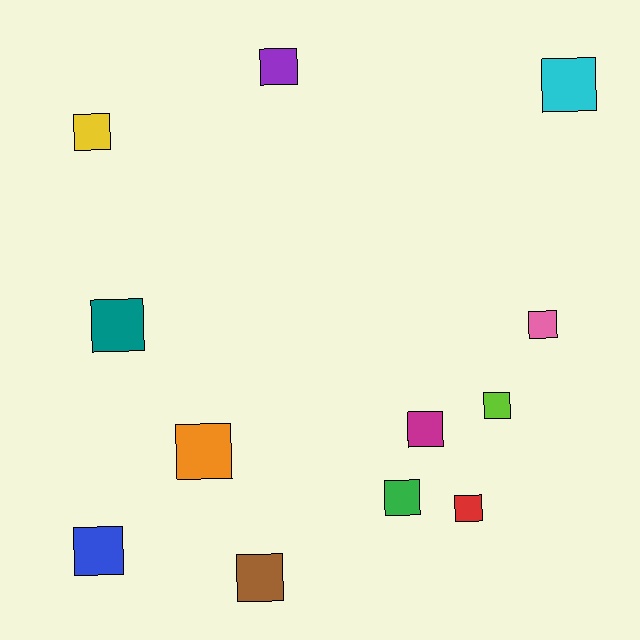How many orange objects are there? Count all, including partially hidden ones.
There is 1 orange object.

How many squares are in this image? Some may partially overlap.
There are 12 squares.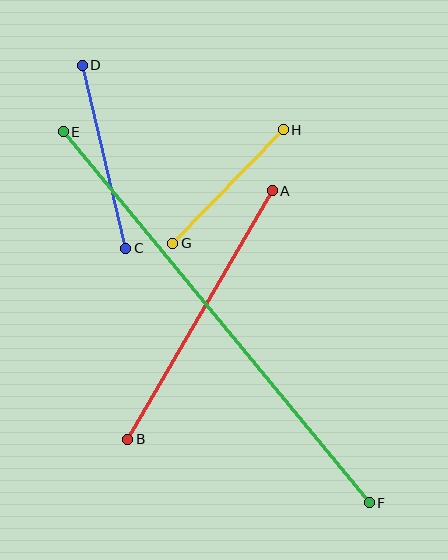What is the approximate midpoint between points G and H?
The midpoint is at approximately (228, 186) pixels.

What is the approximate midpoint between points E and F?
The midpoint is at approximately (216, 317) pixels.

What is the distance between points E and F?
The distance is approximately 481 pixels.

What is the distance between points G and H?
The distance is approximately 158 pixels.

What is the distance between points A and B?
The distance is approximately 287 pixels.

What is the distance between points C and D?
The distance is approximately 188 pixels.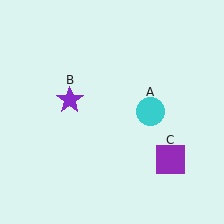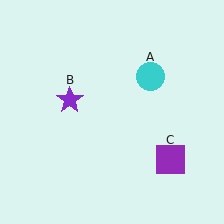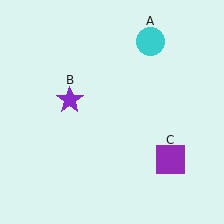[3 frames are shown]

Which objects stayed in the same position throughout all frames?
Purple star (object B) and purple square (object C) remained stationary.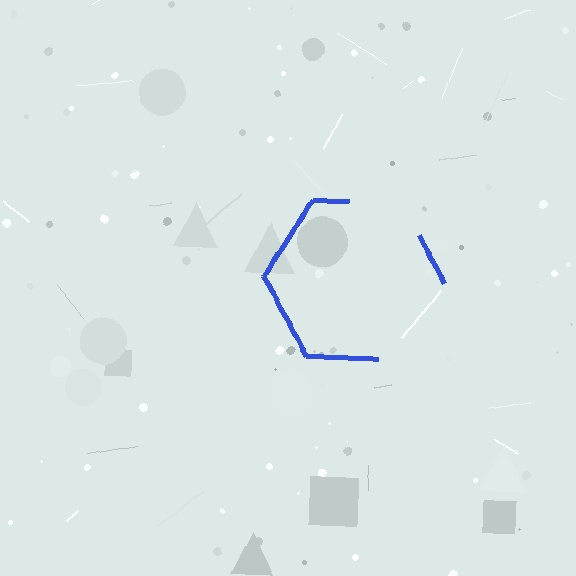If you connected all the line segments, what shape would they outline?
They would outline a hexagon.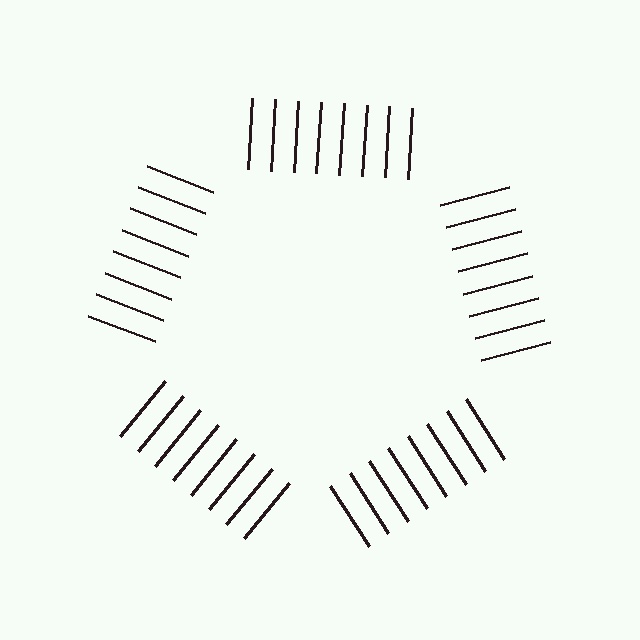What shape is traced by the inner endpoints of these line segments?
An illusory pentagon — the line segments terminate on its edges but no continuous stroke is drawn.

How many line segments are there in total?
40 — 8 along each of the 5 edges.